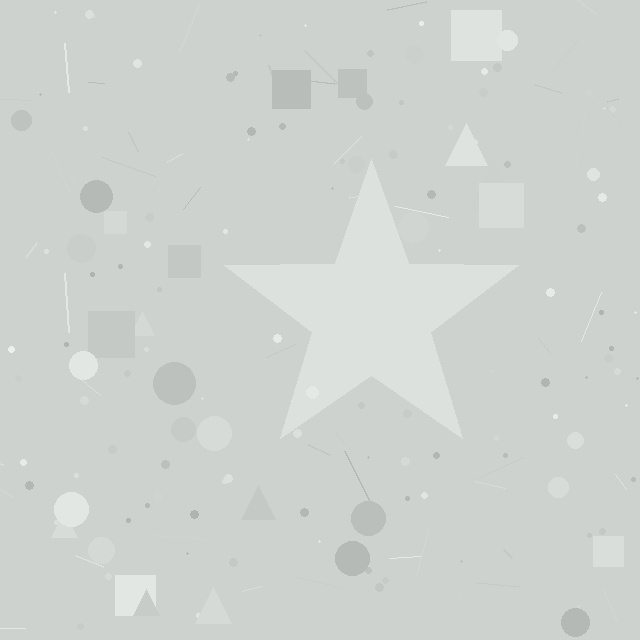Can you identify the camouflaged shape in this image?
The camouflaged shape is a star.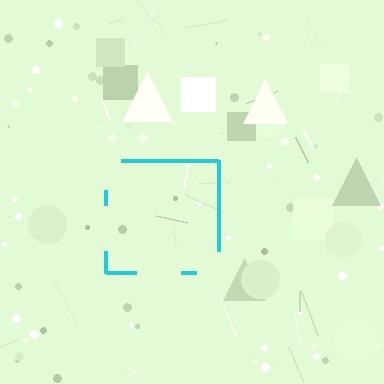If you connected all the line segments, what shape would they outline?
They would outline a square.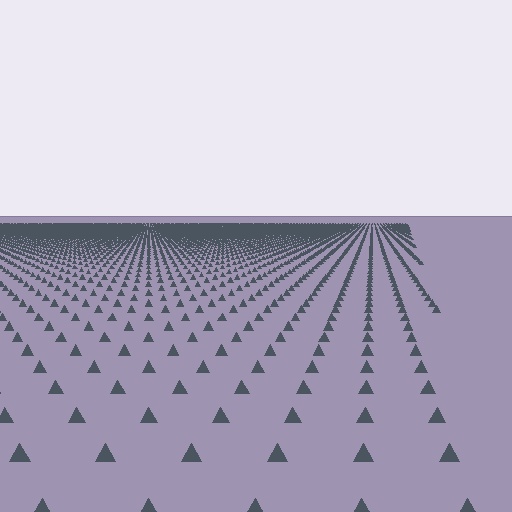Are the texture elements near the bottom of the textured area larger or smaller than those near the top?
Larger. Near the bottom, elements are closer to the viewer and appear at a bigger on-screen size.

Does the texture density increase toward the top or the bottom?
Density increases toward the top.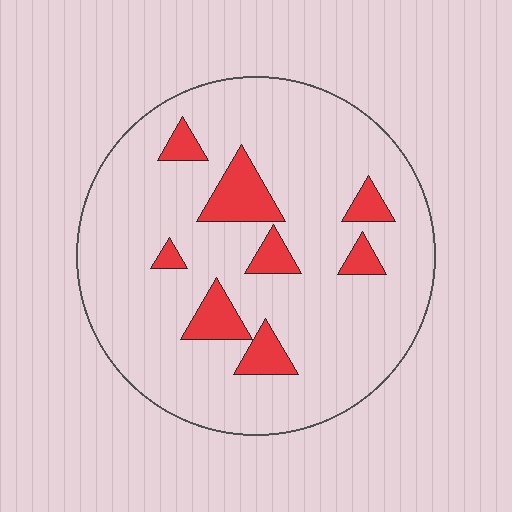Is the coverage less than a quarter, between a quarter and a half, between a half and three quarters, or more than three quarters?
Less than a quarter.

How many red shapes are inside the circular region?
8.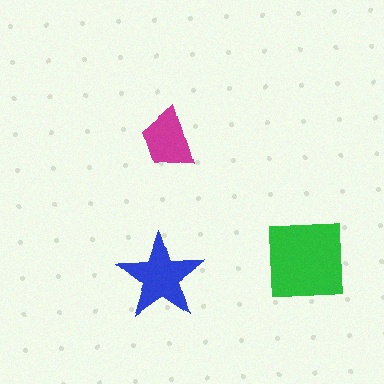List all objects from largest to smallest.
The green square, the blue star, the magenta trapezoid.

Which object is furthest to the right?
The green square is rightmost.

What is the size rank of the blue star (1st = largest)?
2nd.